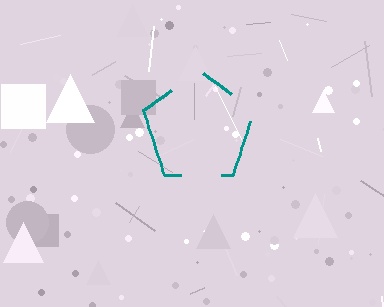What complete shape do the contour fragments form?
The contour fragments form a pentagon.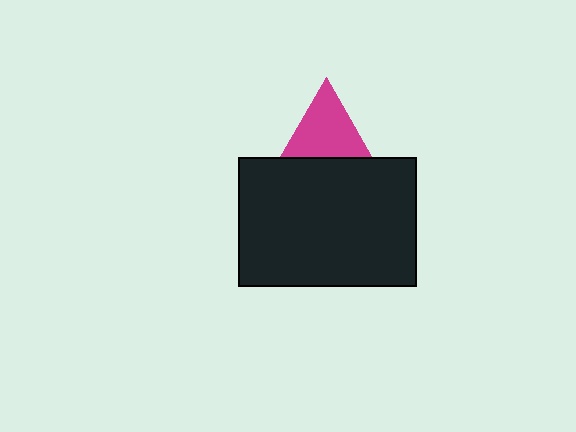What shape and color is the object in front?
The object in front is a black rectangle.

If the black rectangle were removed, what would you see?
You would see the complete magenta triangle.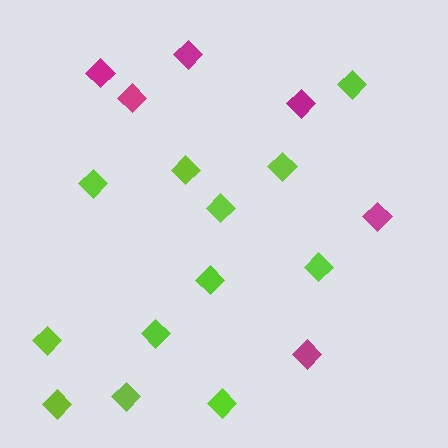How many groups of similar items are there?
There are 2 groups: one group of magenta diamonds (6) and one group of lime diamonds (12).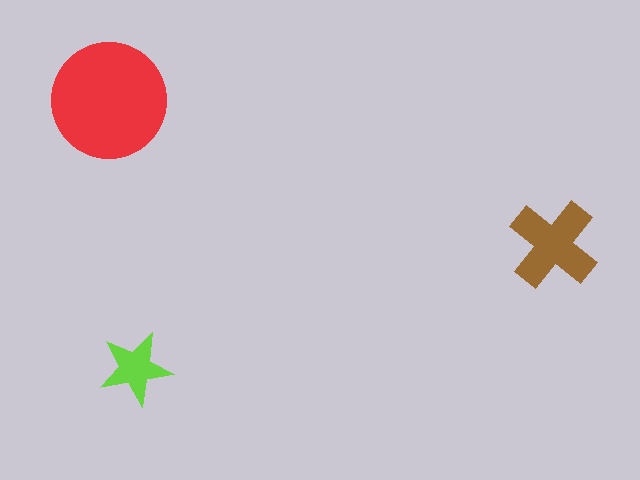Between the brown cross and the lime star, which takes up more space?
The brown cross.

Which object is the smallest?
The lime star.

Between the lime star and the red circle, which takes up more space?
The red circle.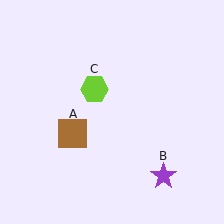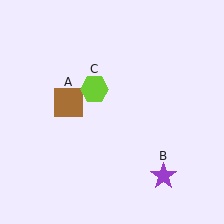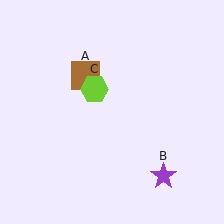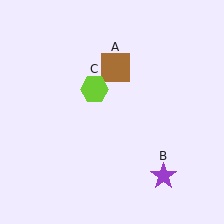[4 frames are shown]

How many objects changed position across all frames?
1 object changed position: brown square (object A).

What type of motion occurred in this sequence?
The brown square (object A) rotated clockwise around the center of the scene.